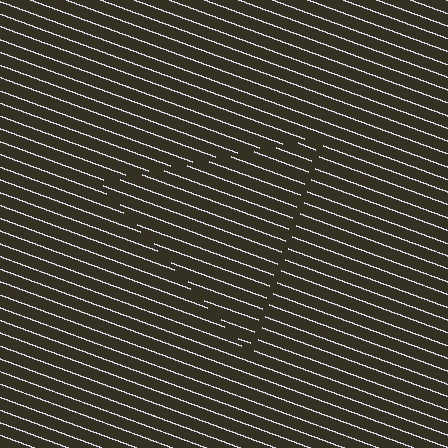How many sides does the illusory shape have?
3 sides — the line-ends trace a triangle.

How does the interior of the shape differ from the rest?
The interior of the shape contains the same grating, shifted by half a period — the contour is defined by the phase discontinuity where line-ends from the inner and outer gratings abut.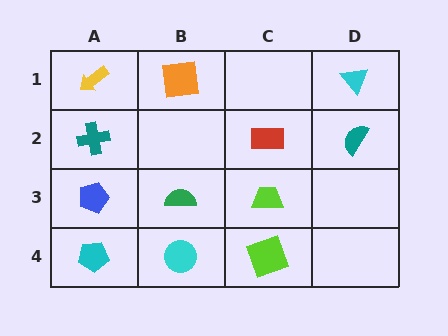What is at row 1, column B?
An orange square.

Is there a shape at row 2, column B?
No, that cell is empty.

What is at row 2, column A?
A teal cross.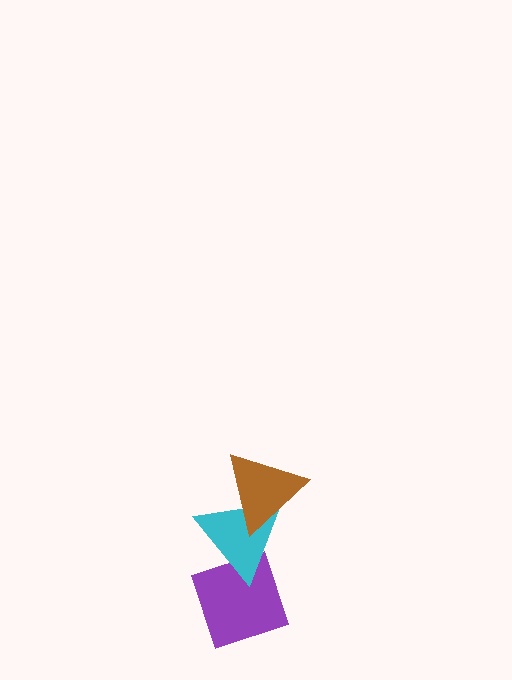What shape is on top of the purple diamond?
The cyan triangle is on top of the purple diamond.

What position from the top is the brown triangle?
The brown triangle is 1st from the top.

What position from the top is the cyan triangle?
The cyan triangle is 2nd from the top.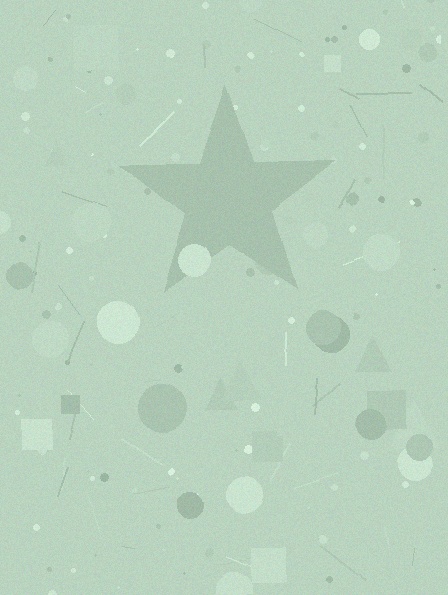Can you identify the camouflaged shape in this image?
The camouflaged shape is a star.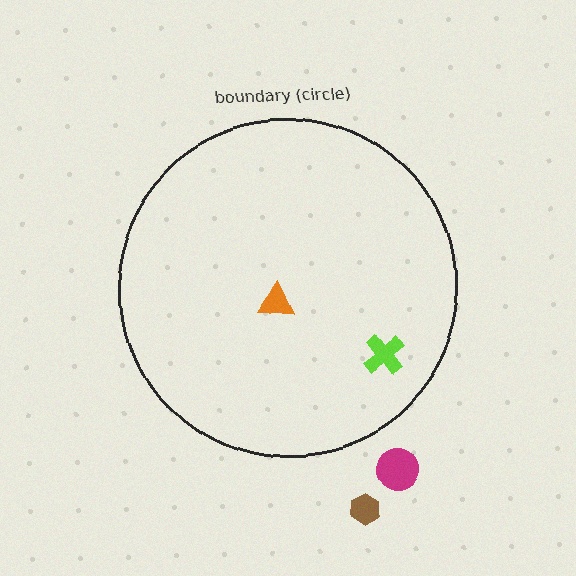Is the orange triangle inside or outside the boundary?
Inside.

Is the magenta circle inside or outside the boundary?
Outside.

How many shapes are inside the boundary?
2 inside, 2 outside.